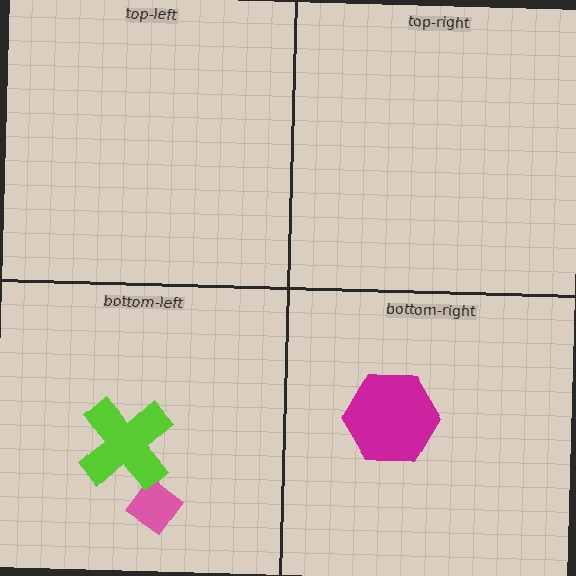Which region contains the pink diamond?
The bottom-left region.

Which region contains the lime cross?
The bottom-left region.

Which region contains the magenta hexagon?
The bottom-right region.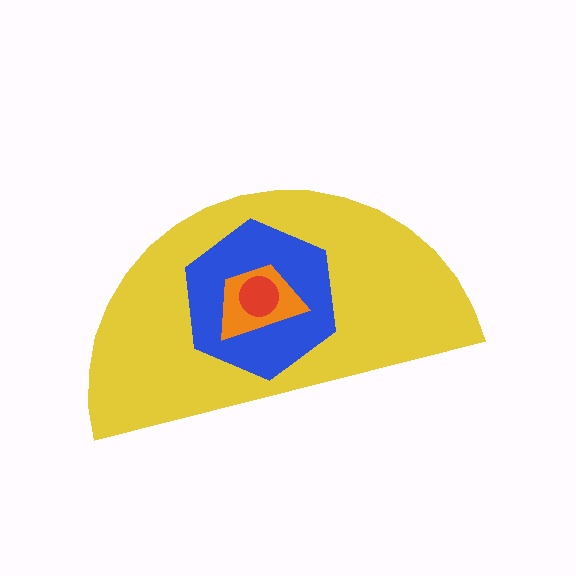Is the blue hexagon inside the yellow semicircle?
Yes.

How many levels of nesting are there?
4.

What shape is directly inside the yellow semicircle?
The blue hexagon.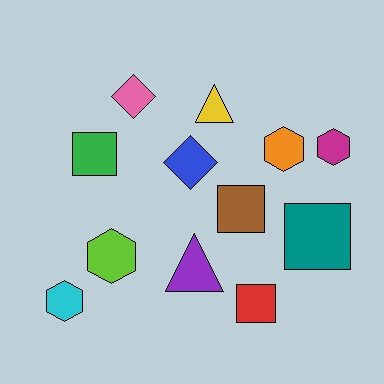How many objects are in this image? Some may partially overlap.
There are 12 objects.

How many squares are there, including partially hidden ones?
There are 4 squares.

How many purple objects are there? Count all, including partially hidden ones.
There is 1 purple object.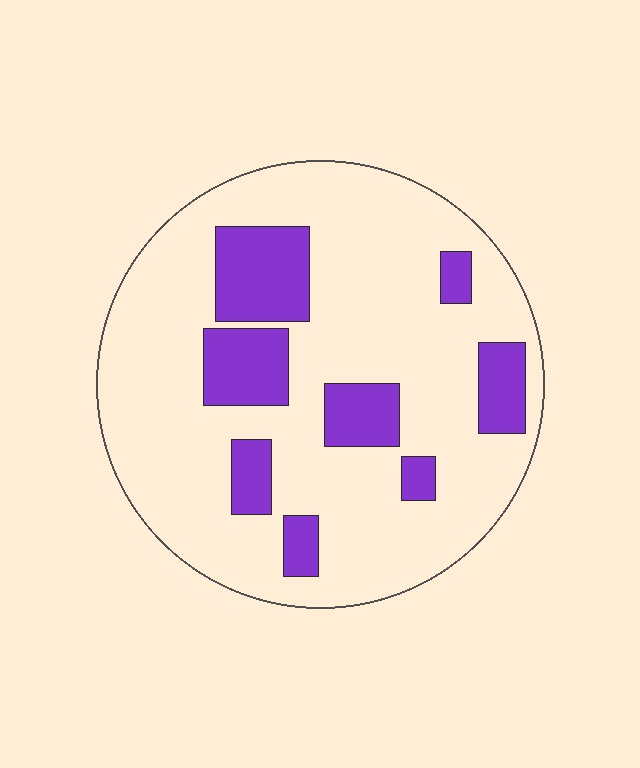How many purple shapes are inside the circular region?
8.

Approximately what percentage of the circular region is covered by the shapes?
Approximately 20%.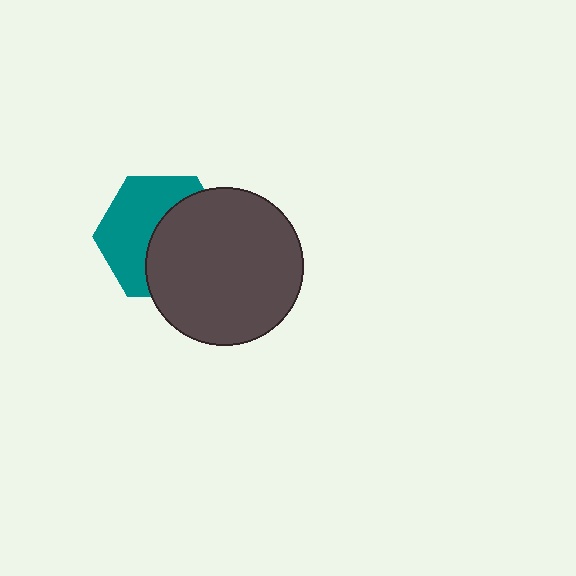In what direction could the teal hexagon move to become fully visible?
The teal hexagon could move left. That would shift it out from behind the dark gray circle entirely.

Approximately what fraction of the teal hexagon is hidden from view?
Roughly 50% of the teal hexagon is hidden behind the dark gray circle.